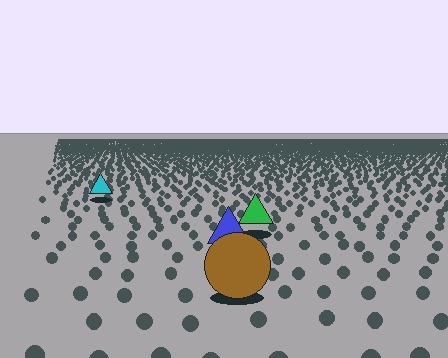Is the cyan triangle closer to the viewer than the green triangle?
No. The green triangle is closer — you can tell from the texture gradient: the ground texture is coarser near it.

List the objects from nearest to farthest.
From nearest to farthest: the brown circle, the blue triangle, the green triangle, the cyan triangle.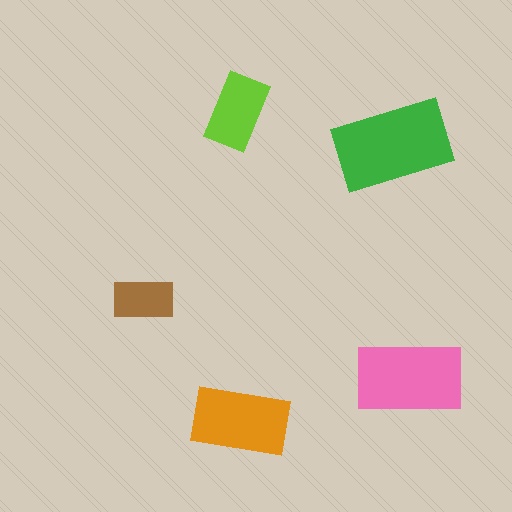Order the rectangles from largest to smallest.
the green one, the pink one, the orange one, the lime one, the brown one.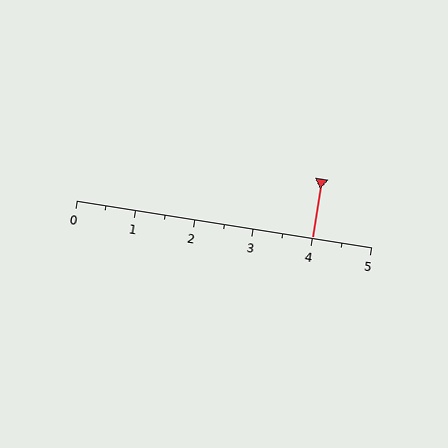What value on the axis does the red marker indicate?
The marker indicates approximately 4.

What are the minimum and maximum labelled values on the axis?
The axis runs from 0 to 5.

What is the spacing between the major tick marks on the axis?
The major ticks are spaced 1 apart.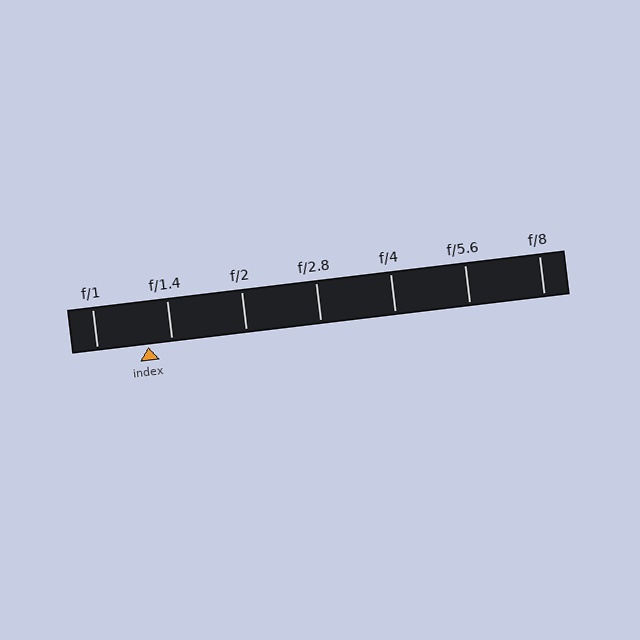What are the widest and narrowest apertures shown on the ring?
The widest aperture shown is f/1 and the narrowest is f/8.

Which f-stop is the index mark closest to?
The index mark is closest to f/1.4.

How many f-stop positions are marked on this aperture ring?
There are 7 f-stop positions marked.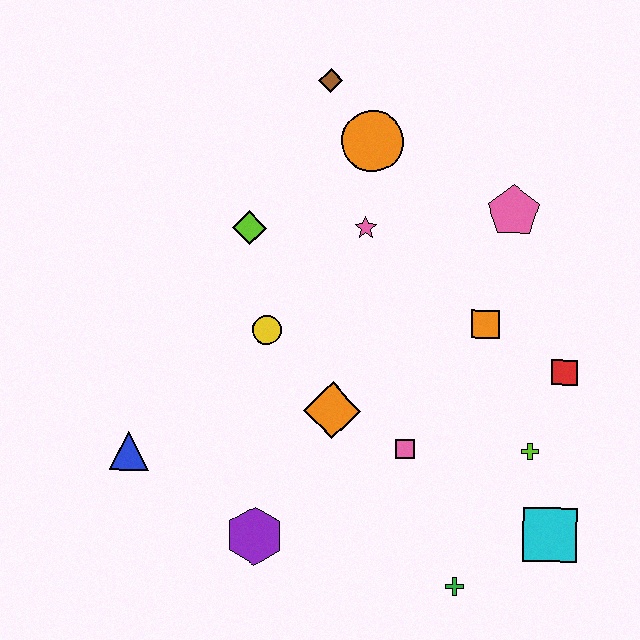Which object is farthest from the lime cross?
The brown diamond is farthest from the lime cross.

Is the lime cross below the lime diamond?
Yes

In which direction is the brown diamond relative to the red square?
The brown diamond is above the red square.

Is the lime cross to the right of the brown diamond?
Yes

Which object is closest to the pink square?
The orange diamond is closest to the pink square.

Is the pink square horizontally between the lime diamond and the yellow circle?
No